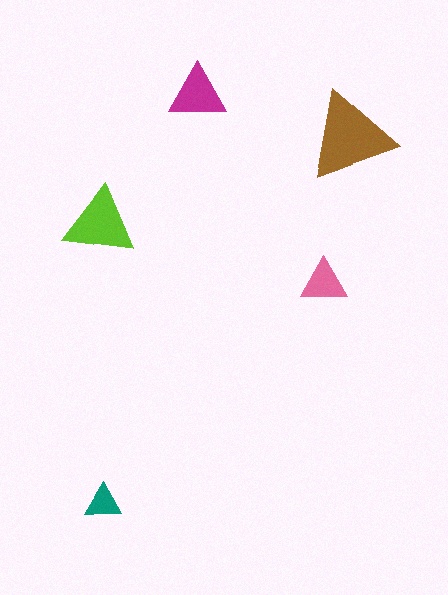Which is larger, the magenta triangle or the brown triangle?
The brown one.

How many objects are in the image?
There are 5 objects in the image.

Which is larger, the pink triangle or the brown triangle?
The brown one.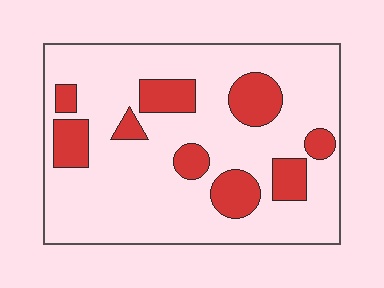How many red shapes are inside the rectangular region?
9.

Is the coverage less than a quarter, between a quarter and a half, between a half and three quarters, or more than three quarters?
Less than a quarter.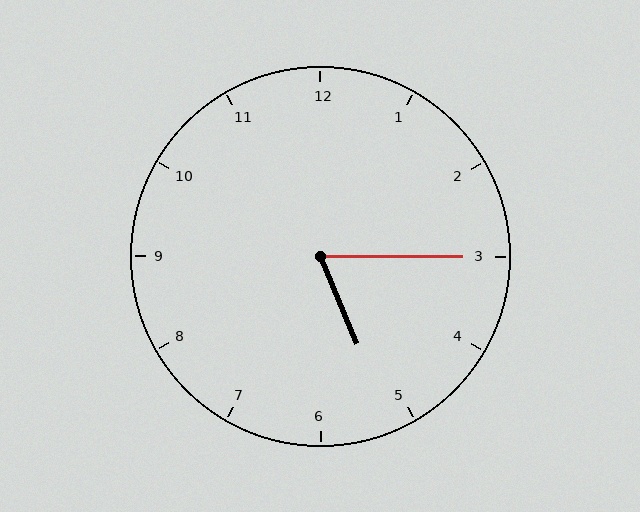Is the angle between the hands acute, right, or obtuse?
It is acute.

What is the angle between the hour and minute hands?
Approximately 68 degrees.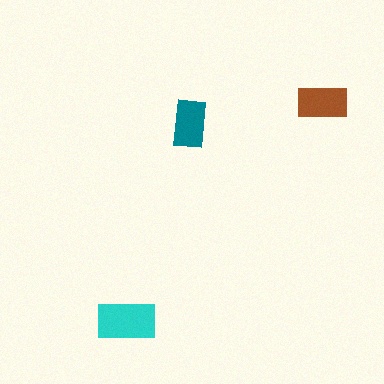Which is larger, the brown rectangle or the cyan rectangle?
The cyan one.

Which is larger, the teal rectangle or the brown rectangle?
The brown one.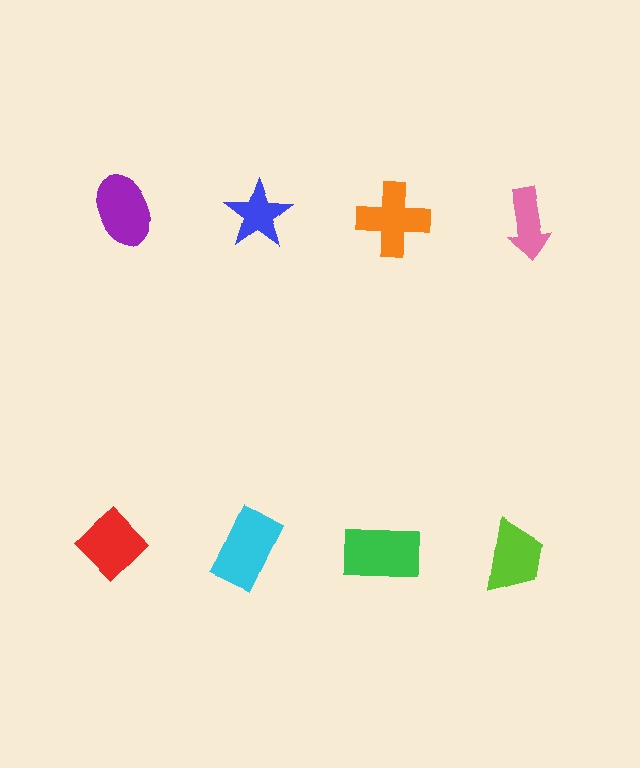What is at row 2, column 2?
A cyan rectangle.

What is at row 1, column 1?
A purple ellipse.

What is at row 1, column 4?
A pink arrow.